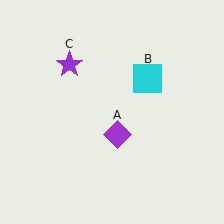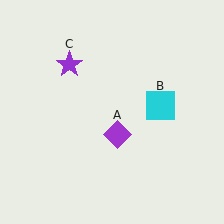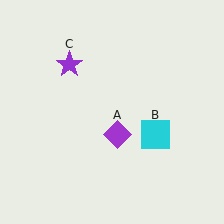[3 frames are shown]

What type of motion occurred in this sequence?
The cyan square (object B) rotated clockwise around the center of the scene.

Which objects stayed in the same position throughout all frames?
Purple diamond (object A) and purple star (object C) remained stationary.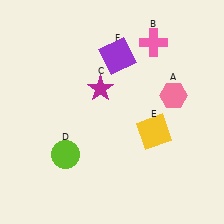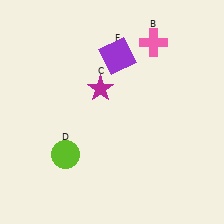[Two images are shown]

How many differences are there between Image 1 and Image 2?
There are 2 differences between the two images.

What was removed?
The pink hexagon (A), the yellow square (E) were removed in Image 2.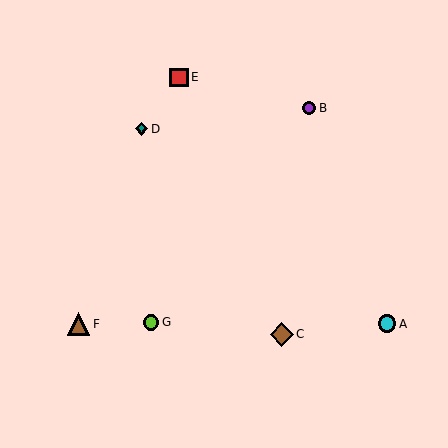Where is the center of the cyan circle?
The center of the cyan circle is at (387, 324).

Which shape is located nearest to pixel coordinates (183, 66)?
The red square (labeled E) at (179, 77) is nearest to that location.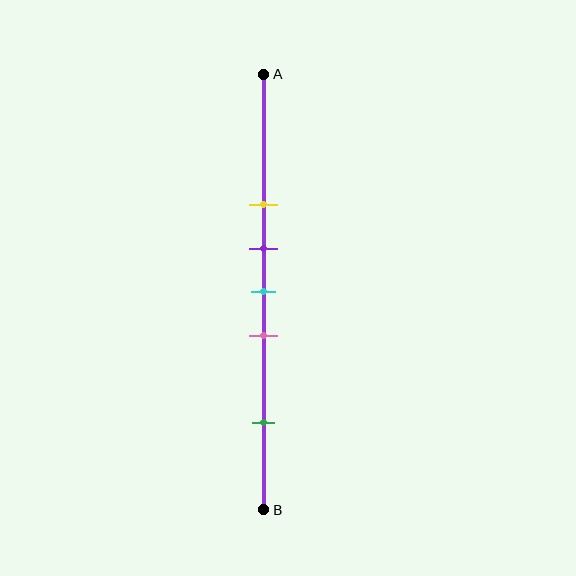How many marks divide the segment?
There are 5 marks dividing the segment.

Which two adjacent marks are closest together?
The purple and cyan marks are the closest adjacent pair.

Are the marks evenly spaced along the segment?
No, the marks are not evenly spaced.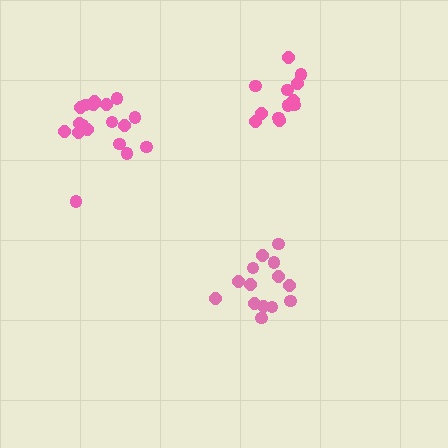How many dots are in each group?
Group 1: 14 dots, Group 2: 18 dots, Group 3: 12 dots (44 total).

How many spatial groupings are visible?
There are 3 spatial groupings.